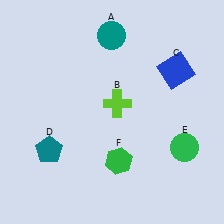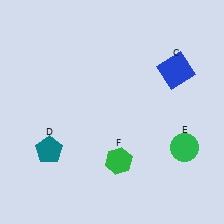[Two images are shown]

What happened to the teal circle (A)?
The teal circle (A) was removed in Image 2. It was in the top-left area of Image 1.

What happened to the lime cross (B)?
The lime cross (B) was removed in Image 2. It was in the top-right area of Image 1.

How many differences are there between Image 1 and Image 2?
There are 2 differences between the two images.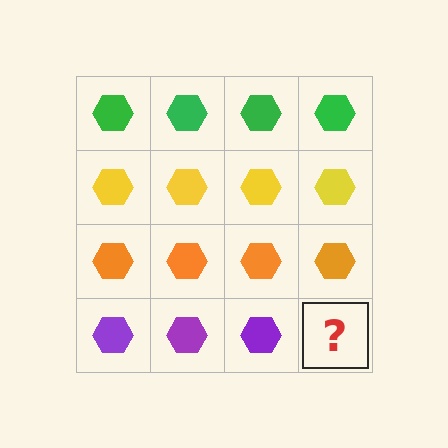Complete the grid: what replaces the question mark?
The question mark should be replaced with a purple hexagon.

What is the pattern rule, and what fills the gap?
The rule is that each row has a consistent color. The gap should be filled with a purple hexagon.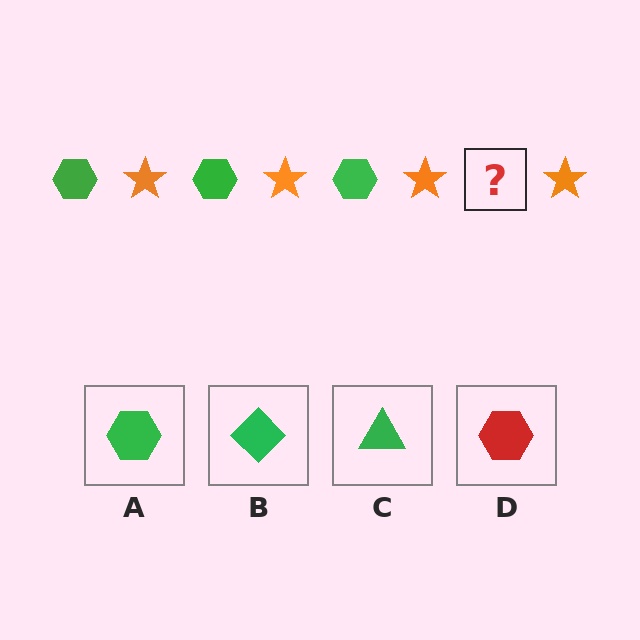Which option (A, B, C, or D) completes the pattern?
A.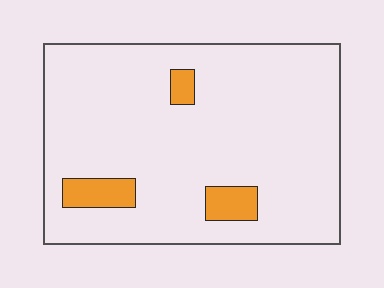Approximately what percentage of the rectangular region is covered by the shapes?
Approximately 10%.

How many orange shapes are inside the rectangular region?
3.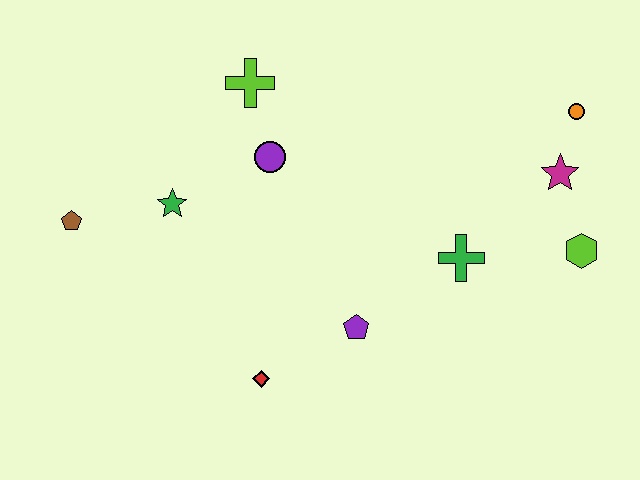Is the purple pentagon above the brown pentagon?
No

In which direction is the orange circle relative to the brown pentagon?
The orange circle is to the right of the brown pentagon.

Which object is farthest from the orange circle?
The brown pentagon is farthest from the orange circle.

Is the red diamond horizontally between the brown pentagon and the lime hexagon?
Yes